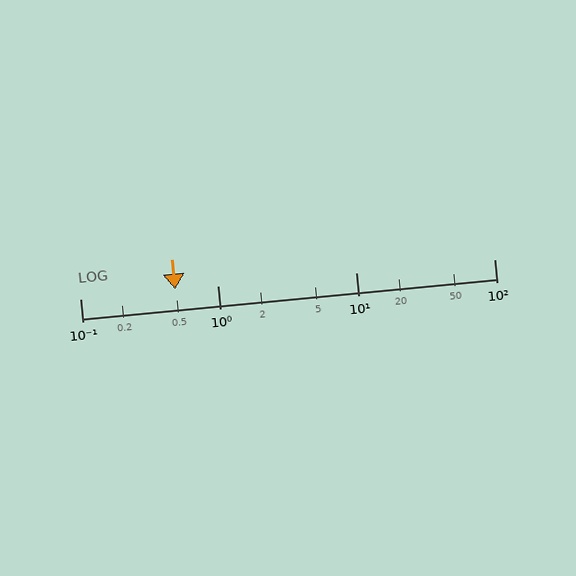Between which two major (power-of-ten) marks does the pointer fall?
The pointer is between 0.1 and 1.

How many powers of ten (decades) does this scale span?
The scale spans 3 decades, from 0.1 to 100.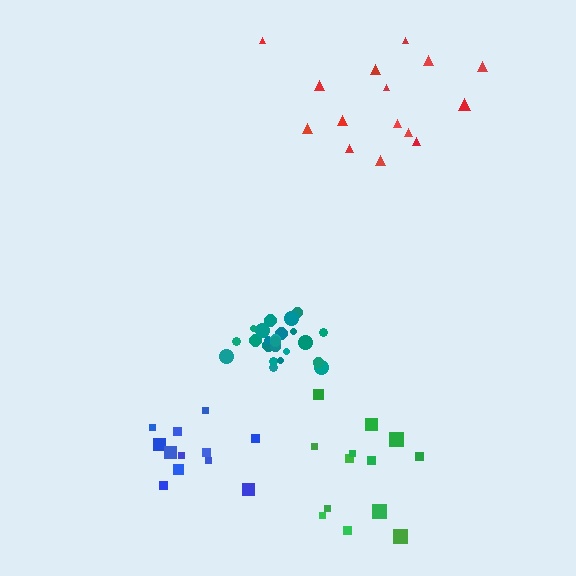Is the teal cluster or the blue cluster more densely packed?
Teal.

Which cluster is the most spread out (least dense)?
Red.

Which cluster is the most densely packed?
Teal.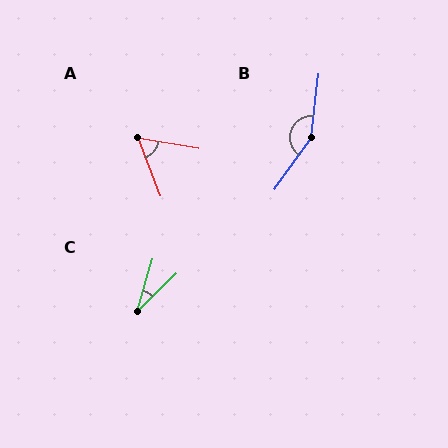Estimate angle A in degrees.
Approximately 59 degrees.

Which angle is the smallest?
C, at approximately 29 degrees.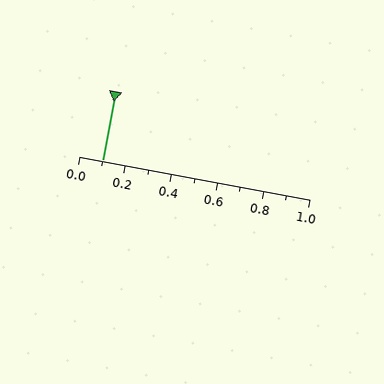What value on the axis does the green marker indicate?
The marker indicates approximately 0.1.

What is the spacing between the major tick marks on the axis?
The major ticks are spaced 0.2 apart.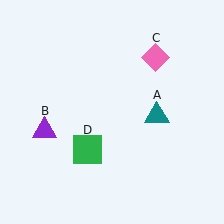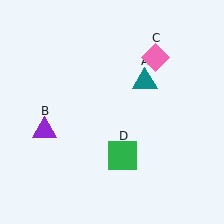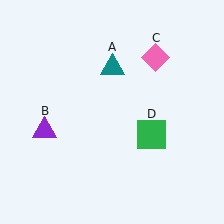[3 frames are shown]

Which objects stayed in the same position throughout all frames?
Purple triangle (object B) and pink diamond (object C) remained stationary.